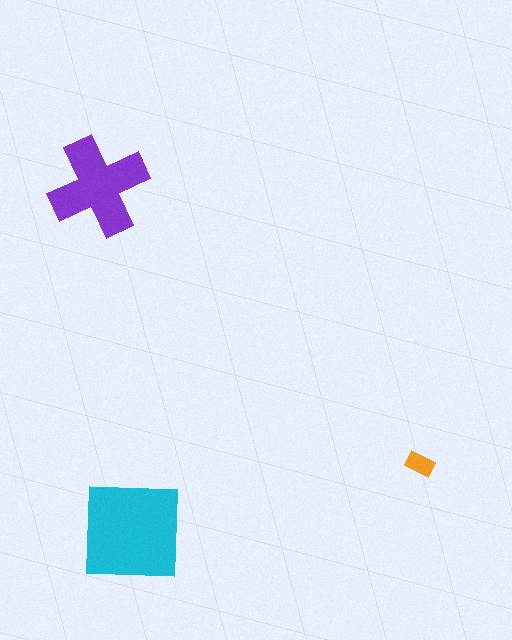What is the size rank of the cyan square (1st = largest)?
1st.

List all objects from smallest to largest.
The orange rectangle, the purple cross, the cyan square.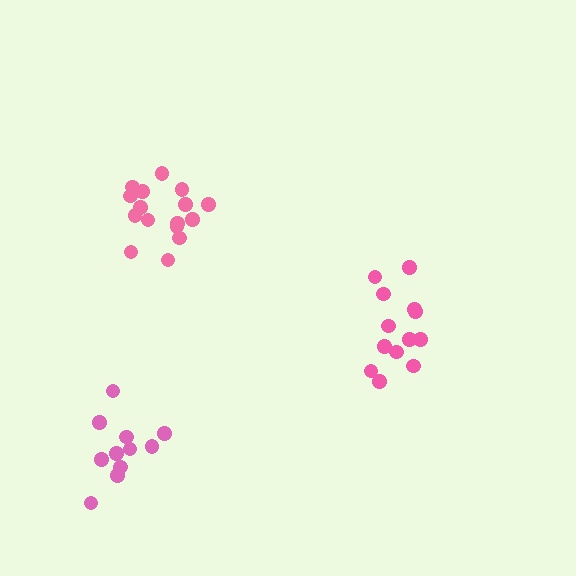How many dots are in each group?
Group 1: 11 dots, Group 2: 13 dots, Group 3: 16 dots (40 total).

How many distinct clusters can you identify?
There are 3 distinct clusters.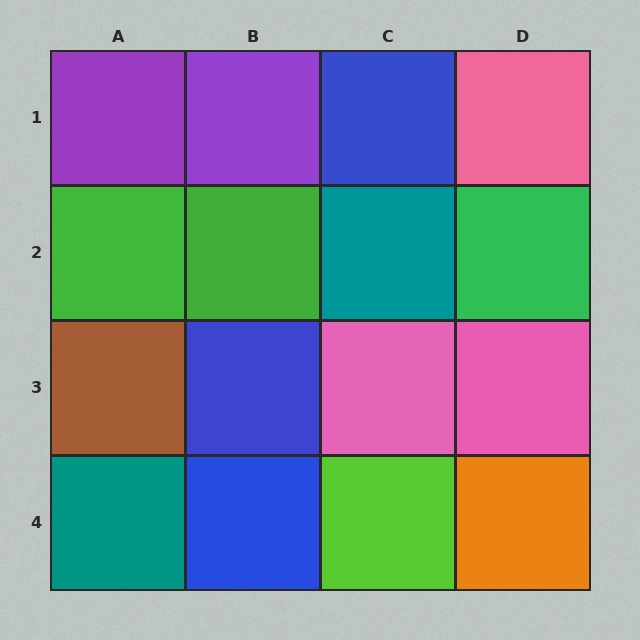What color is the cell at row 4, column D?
Orange.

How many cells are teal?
2 cells are teal.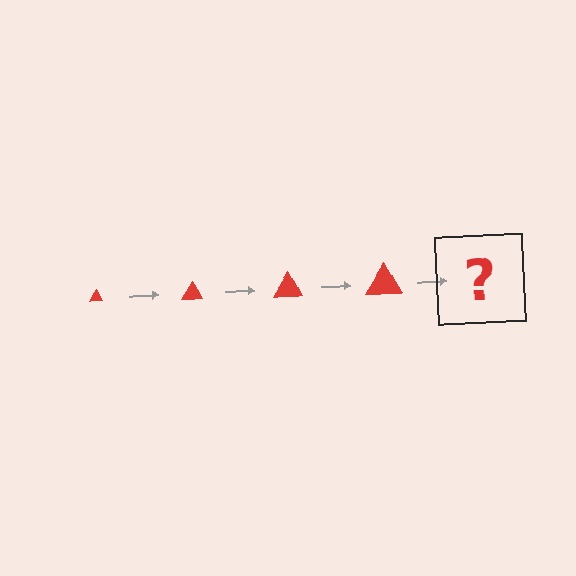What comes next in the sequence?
The next element should be a red triangle, larger than the previous one.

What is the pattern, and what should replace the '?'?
The pattern is that the triangle gets progressively larger each step. The '?' should be a red triangle, larger than the previous one.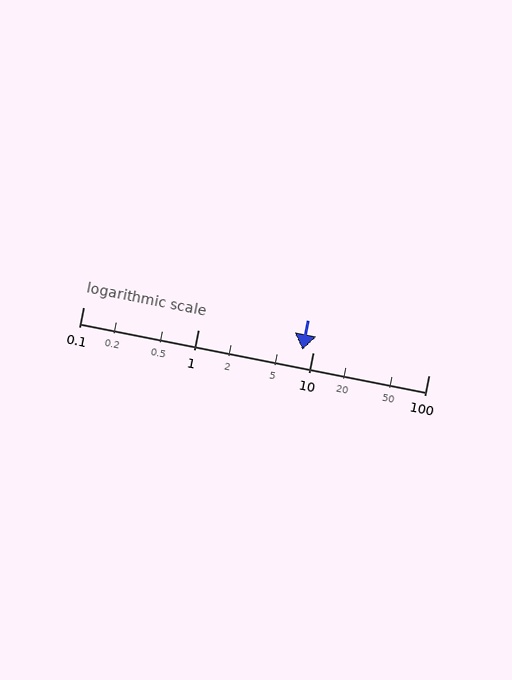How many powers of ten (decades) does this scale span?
The scale spans 3 decades, from 0.1 to 100.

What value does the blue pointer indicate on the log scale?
The pointer indicates approximately 8.1.